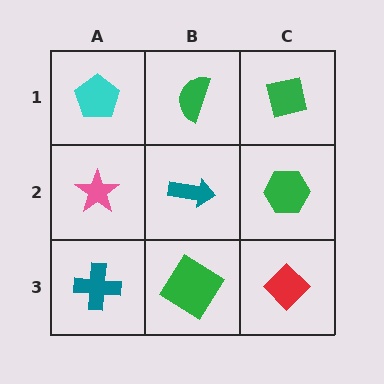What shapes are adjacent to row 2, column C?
A green square (row 1, column C), a red diamond (row 3, column C), a teal arrow (row 2, column B).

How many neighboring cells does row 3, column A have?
2.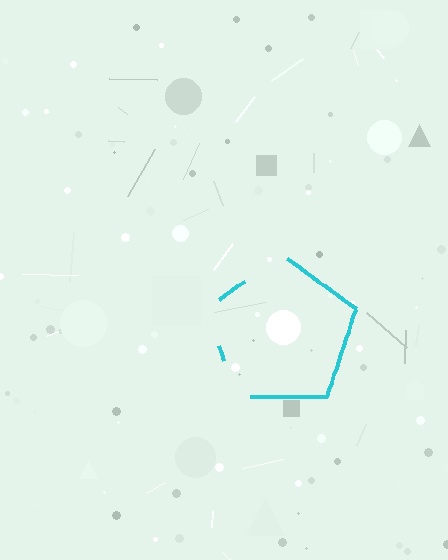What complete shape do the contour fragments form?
The contour fragments form a pentagon.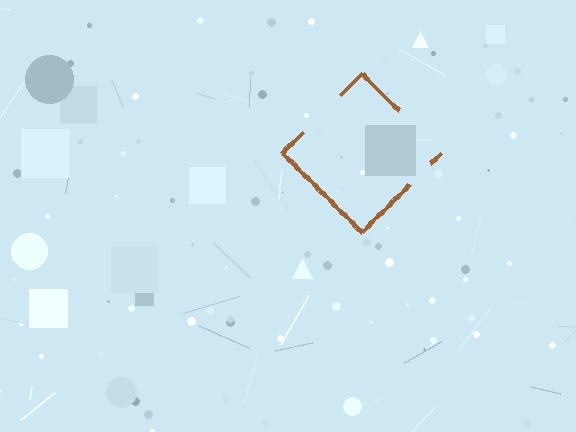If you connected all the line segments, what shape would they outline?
They would outline a diamond.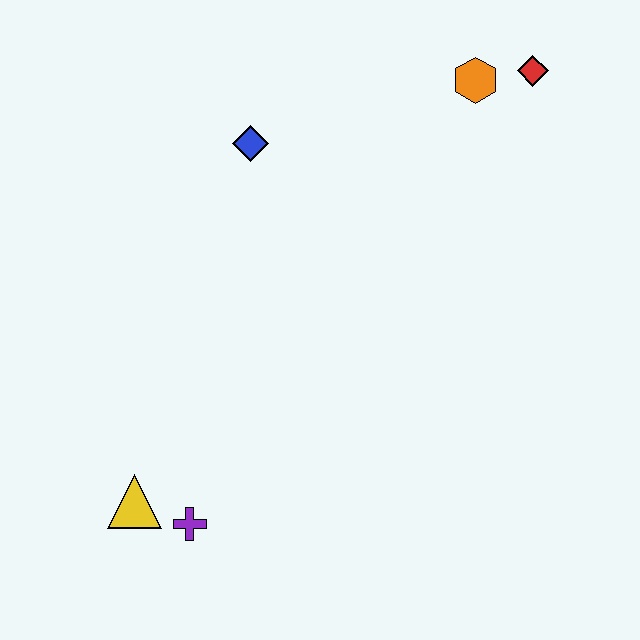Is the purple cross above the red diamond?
No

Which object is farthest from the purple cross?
The red diamond is farthest from the purple cross.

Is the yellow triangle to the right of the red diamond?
No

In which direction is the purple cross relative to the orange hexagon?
The purple cross is below the orange hexagon.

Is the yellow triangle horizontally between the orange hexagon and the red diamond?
No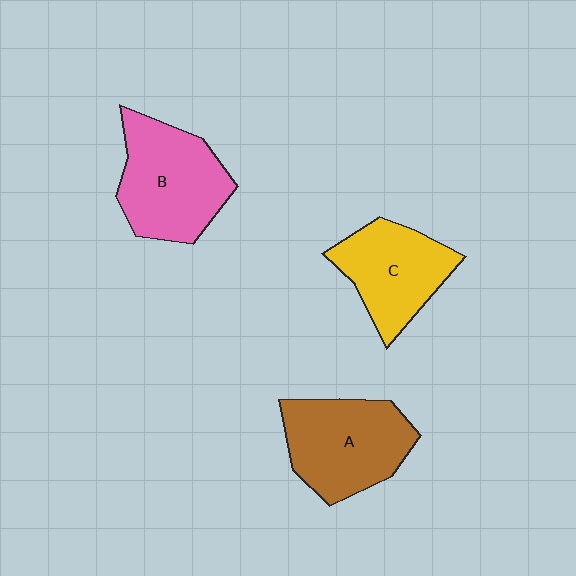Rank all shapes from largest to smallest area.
From largest to smallest: B (pink), A (brown), C (yellow).